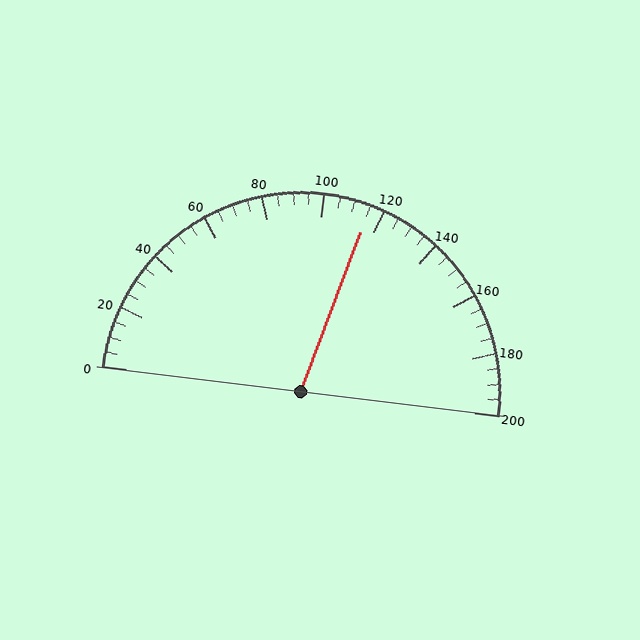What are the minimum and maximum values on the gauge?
The gauge ranges from 0 to 200.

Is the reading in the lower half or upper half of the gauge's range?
The reading is in the upper half of the range (0 to 200).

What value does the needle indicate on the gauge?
The needle indicates approximately 115.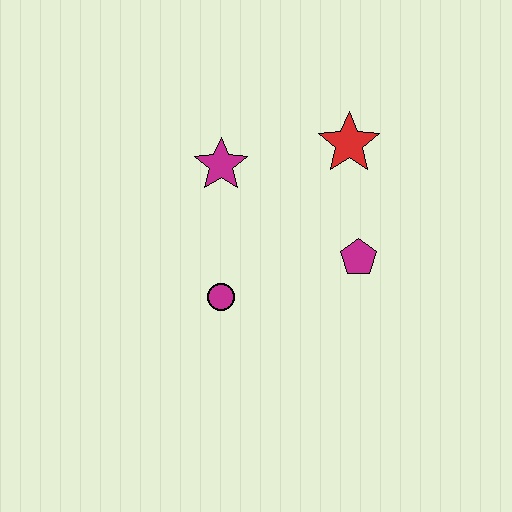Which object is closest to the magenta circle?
The magenta star is closest to the magenta circle.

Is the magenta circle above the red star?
No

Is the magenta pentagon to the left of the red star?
No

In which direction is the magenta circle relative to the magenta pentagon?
The magenta circle is to the left of the magenta pentagon.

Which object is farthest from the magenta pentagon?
The magenta star is farthest from the magenta pentagon.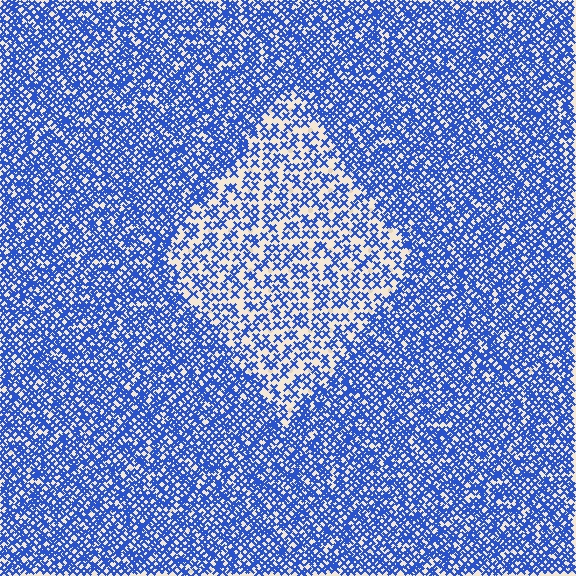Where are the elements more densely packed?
The elements are more densely packed outside the diamond boundary.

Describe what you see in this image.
The image contains small blue elements arranged at two different densities. A diamond-shaped region is visible where the elements are less densely packed than the surrounding area.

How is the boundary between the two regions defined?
The boundary is defined by a change in element density (approximately 2.0x ratio). All elements are the same color, size, and shape.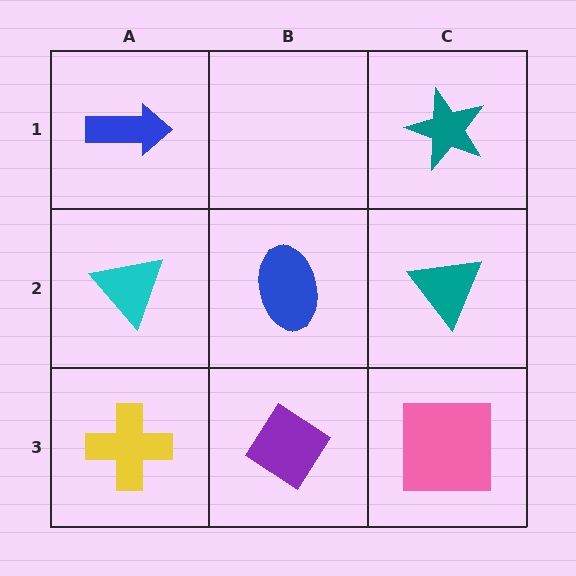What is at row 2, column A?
A cyan triangle.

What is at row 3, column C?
A pink square.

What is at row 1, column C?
A teal star.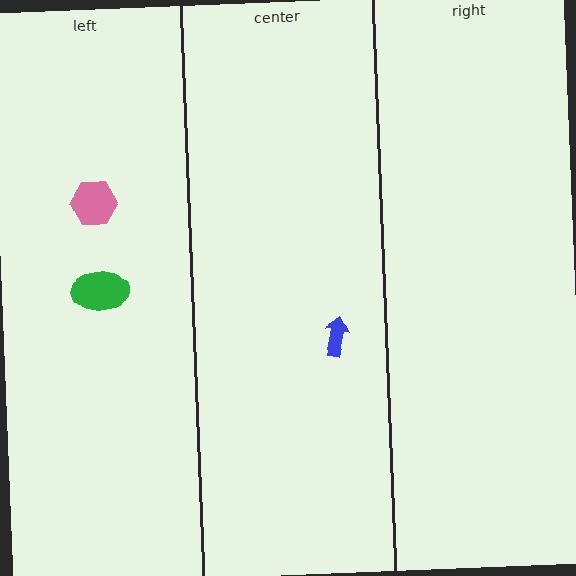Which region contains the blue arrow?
The center region.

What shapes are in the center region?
The blue arrow.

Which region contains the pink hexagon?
The left region.